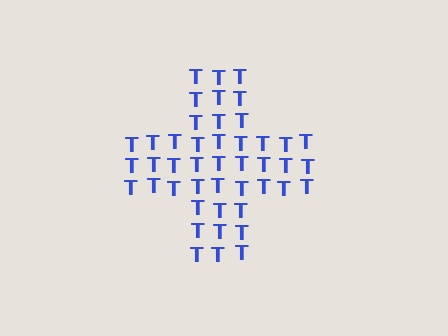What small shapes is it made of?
It is made of small letter T's.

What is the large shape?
The large shape is a cross.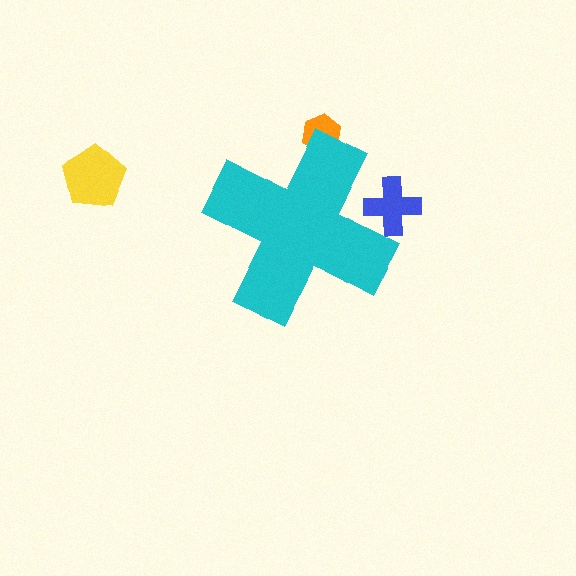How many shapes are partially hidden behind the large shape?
2 shapes are partially hidden.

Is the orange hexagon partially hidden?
Yes, the orange hexagon is partially hidden behind the cyan cross.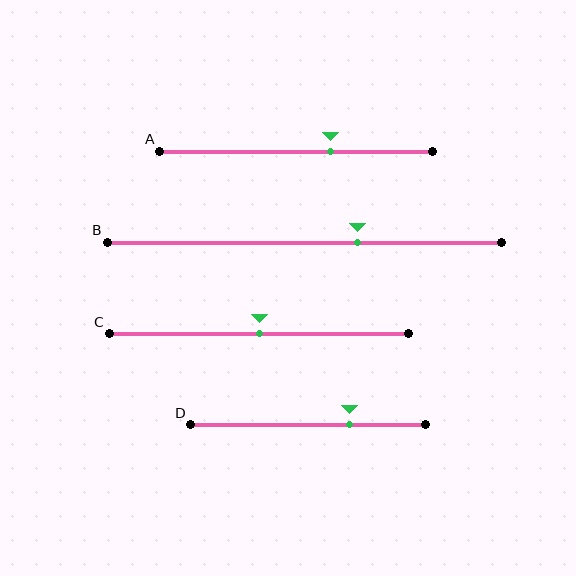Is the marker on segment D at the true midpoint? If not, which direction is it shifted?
No, the marker on segment D is shifted to the right by about 18% of the segment length.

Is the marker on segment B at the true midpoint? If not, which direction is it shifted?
No, the marker on segment B is shifted to the right by about 13% of the segment length.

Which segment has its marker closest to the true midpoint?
Segment C has its marker closest to the true midpoint.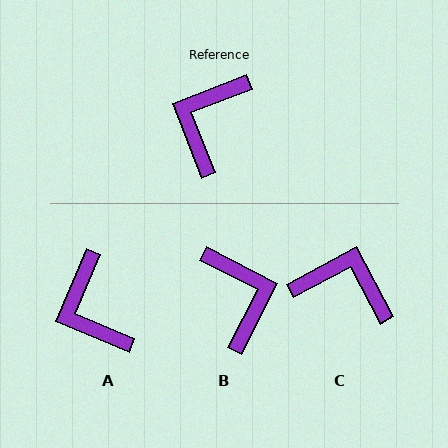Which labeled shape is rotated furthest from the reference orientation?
B, about 138 degrees away.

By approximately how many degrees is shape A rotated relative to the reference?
Approximately 46 degrees counter-clockwise.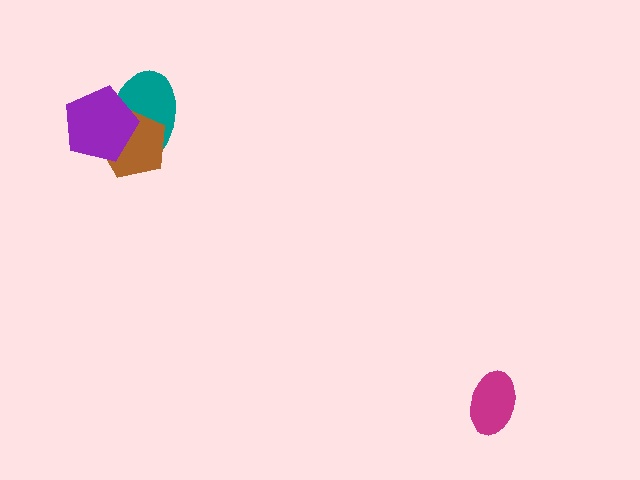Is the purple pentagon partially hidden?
No, no other shape covers it.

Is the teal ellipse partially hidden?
Yes, it is partially covered by another shape.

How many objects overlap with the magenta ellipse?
0 objects overlap with the magenta ellipse.